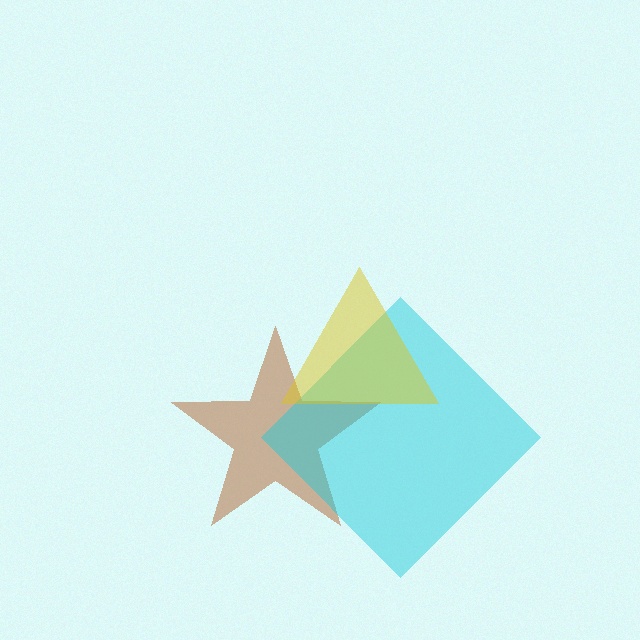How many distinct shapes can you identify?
There are 3 distinct shapes: a brown star, a cyan diamond, a yellow triangle.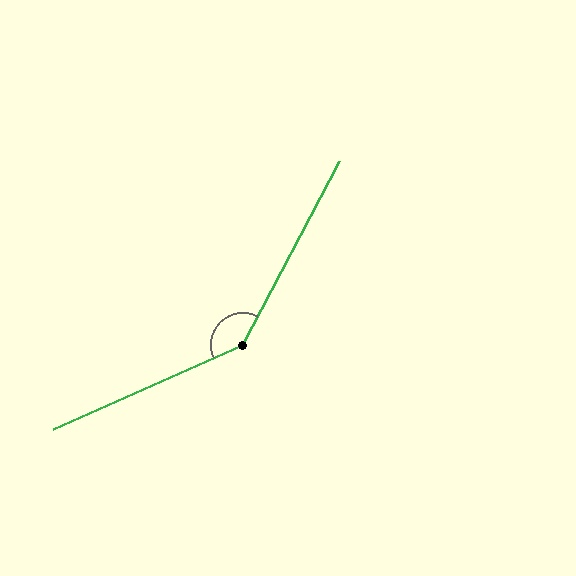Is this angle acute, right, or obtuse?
It is obtuse.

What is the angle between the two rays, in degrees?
Approximately 142 degrees.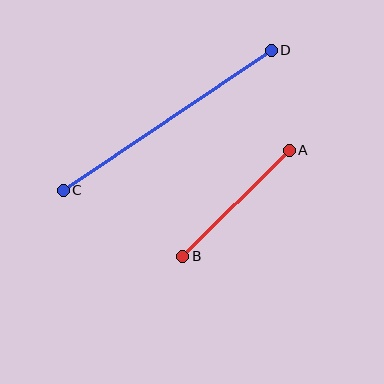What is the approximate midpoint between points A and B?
The midpoint is at approximately (236, 203) pixels.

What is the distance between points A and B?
The distance is approximately 150 pixels.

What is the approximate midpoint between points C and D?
The midpoint is at approximately (167, 120) pixels.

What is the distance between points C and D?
The distance is approximately 251 pixels.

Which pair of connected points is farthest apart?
Points C and D are farthest apart.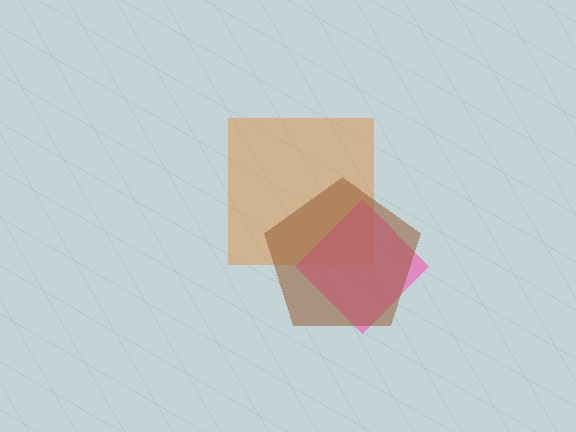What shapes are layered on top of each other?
The layered shapes are: an orange square, a pink diamond, a brown pentagon.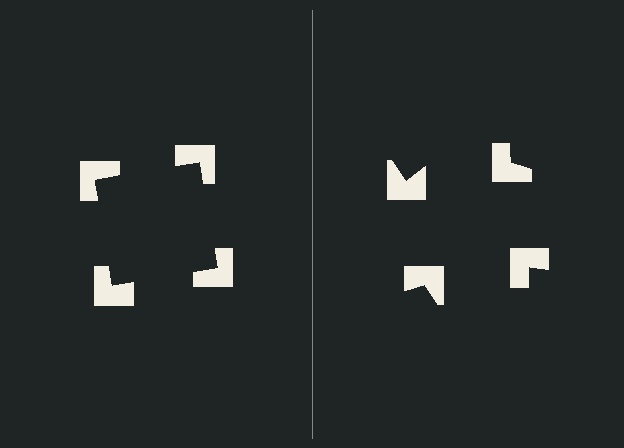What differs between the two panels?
The notched squares are positioned identically on both sides; only the wedge orientations differ. On the left they align to a square; on the right they are misaligned.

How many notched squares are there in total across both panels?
8 — 4 on each side.